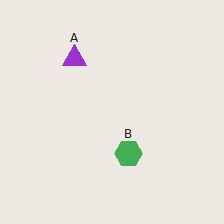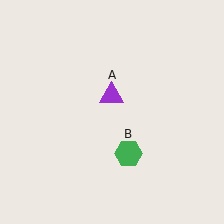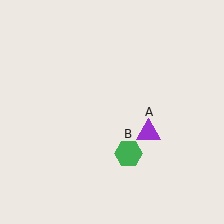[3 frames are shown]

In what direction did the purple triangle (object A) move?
The purple triangle (object A) moved down and to the right.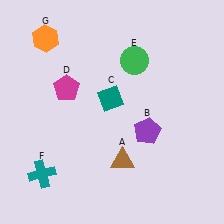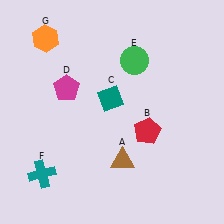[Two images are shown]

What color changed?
The pentagon (B) changed from purple in Image 1 to red in Image 2.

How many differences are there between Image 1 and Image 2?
There is 1 difference between the two images.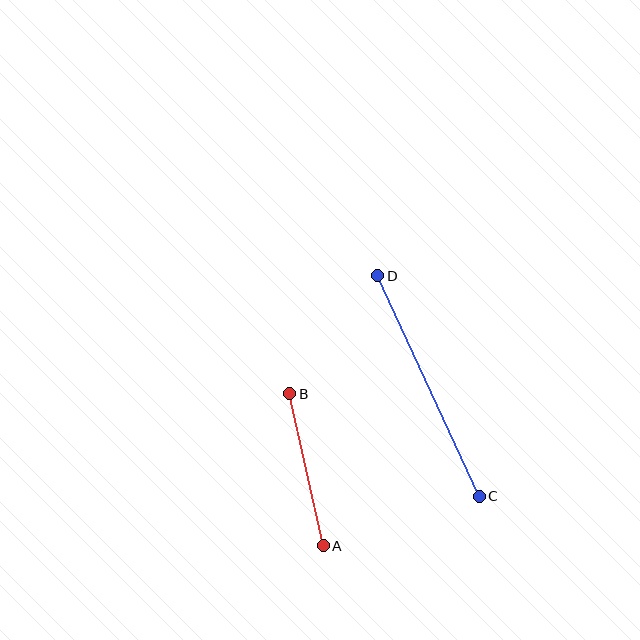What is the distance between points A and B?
The distance is approximately 156 pixels.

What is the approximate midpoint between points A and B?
The midpoint is at approximately (306, 470) pixels.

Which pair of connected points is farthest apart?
Points C and D are farthest apart.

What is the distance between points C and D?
The distance is approximately 243 pixels.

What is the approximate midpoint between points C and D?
The midpoint is at approximately (429, 386) pixels.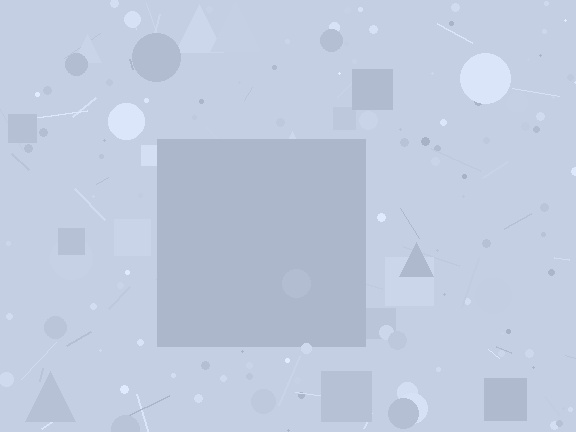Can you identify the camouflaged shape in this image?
The camouflaged shape is a square.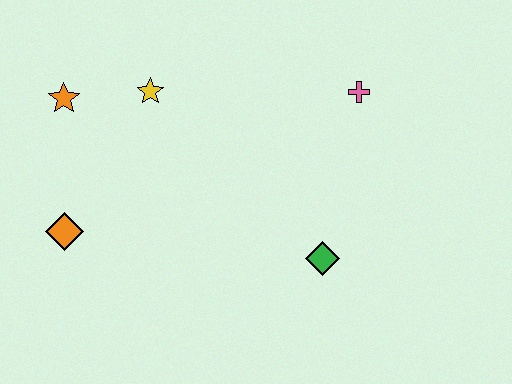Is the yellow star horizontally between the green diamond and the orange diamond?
Yes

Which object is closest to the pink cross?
The green diamond is closest to the pink cross.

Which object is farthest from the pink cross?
The orange diamond is farthest from the pink cross.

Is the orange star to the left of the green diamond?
Yes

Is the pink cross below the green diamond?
No